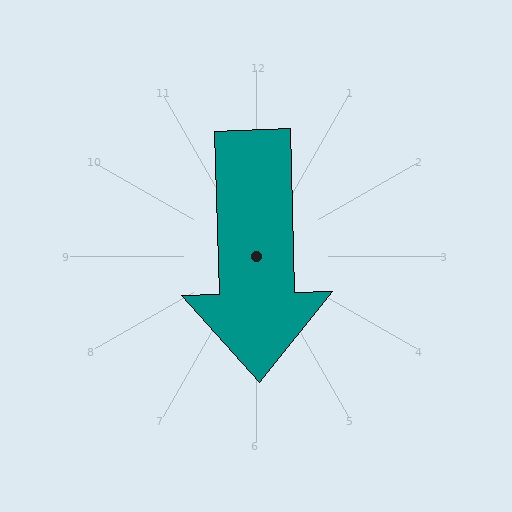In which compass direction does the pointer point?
South.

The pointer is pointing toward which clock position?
Roughly 6 o'clock.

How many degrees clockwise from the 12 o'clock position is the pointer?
Approximately 178 degrees.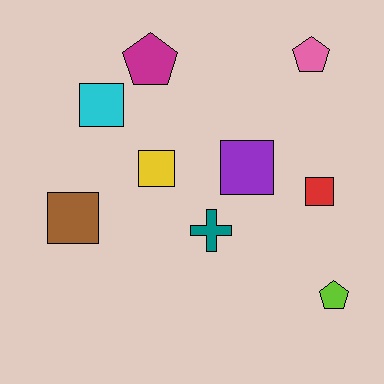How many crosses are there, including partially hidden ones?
There is 1 cross.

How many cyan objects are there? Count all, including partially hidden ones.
There is 1 cyan object.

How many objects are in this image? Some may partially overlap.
There are 9 objects.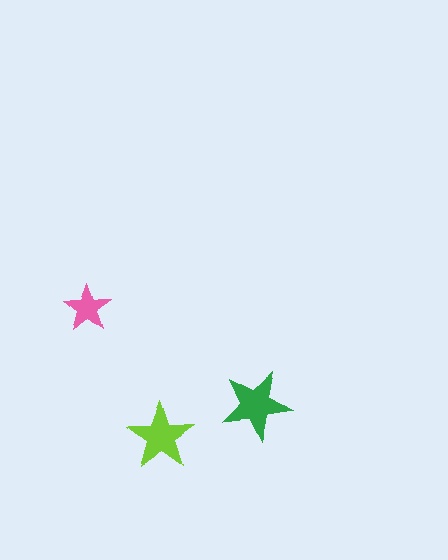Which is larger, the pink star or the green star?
The green one.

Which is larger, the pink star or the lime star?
The lime one.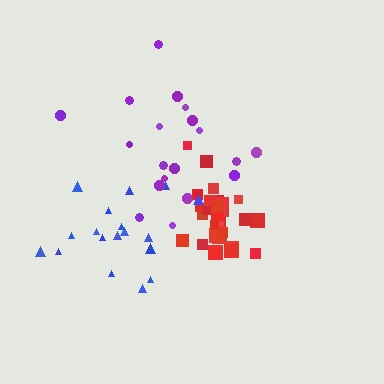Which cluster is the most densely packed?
Red.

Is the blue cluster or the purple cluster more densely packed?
Blue.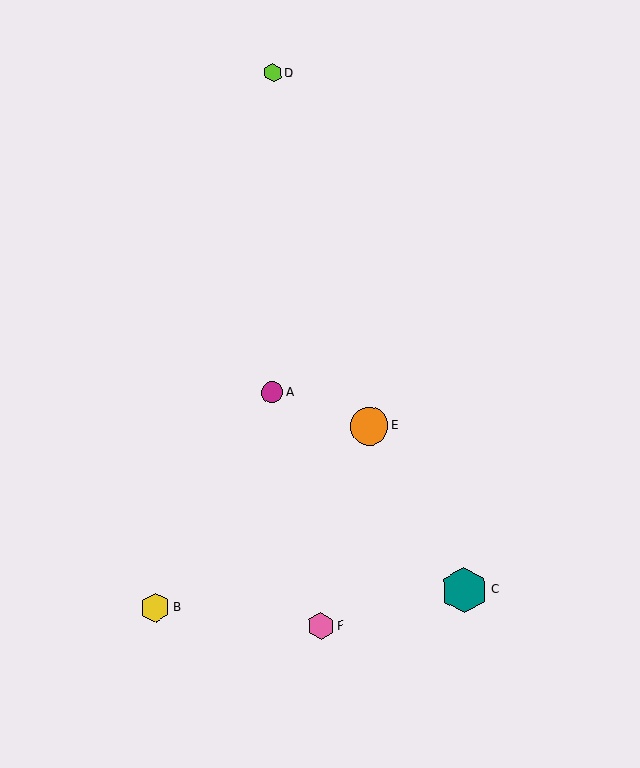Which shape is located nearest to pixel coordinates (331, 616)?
The pink hexagon (labeled F) at (321, 626) is nearest to that location.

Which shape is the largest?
The teal hexagon (labeled C) is the largest.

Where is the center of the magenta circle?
The center of the magenta circle is at (272, 392).